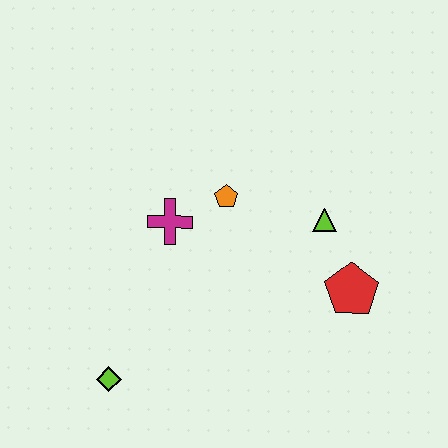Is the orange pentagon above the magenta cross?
Yes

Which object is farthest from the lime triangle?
The lime diamond is farthest from the lime triangle.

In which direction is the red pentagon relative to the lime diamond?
The red pentagon is to the right of the lime diamond.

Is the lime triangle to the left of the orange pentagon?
No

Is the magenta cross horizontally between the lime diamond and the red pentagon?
Yes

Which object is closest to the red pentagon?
The lime triangle is closest to the red pentagon.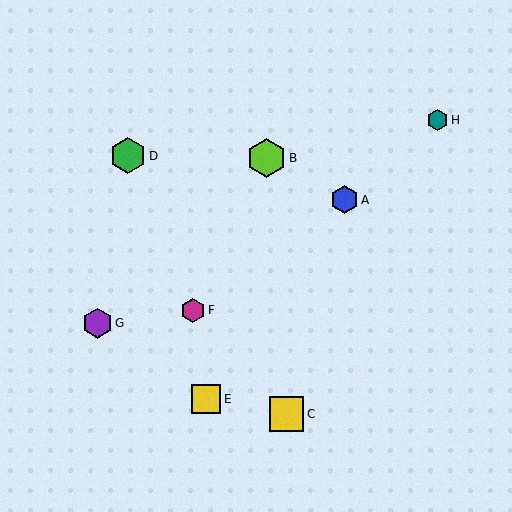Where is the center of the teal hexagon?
The center of the teal hexagon is at (438, 120).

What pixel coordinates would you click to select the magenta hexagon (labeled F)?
Click at (193, 310) to select the magenta hexagon F.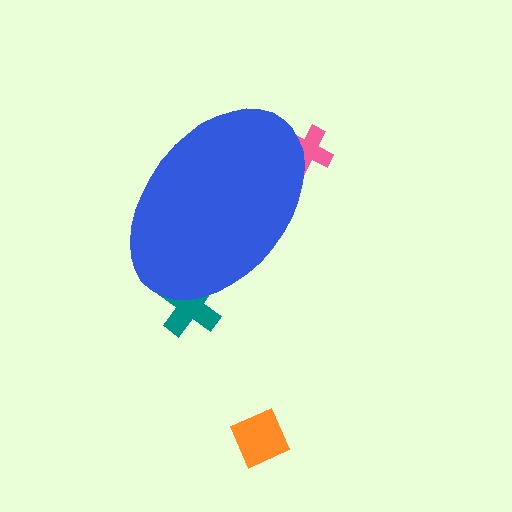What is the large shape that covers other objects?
A blue ellipse.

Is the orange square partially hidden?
No, the orange square is fully visible.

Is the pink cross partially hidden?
Yes, the pink cross is partially hidden behind the blue ellipse.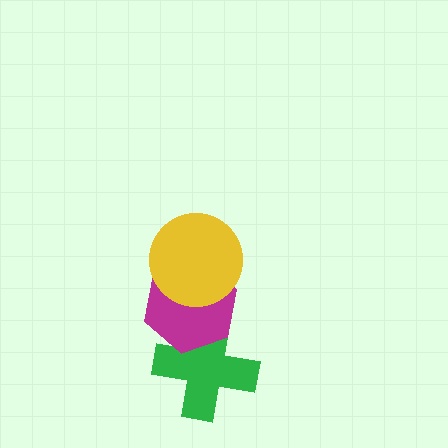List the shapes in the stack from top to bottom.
From top to bottom: the yellow circle, the magenta hexagon, the green cross.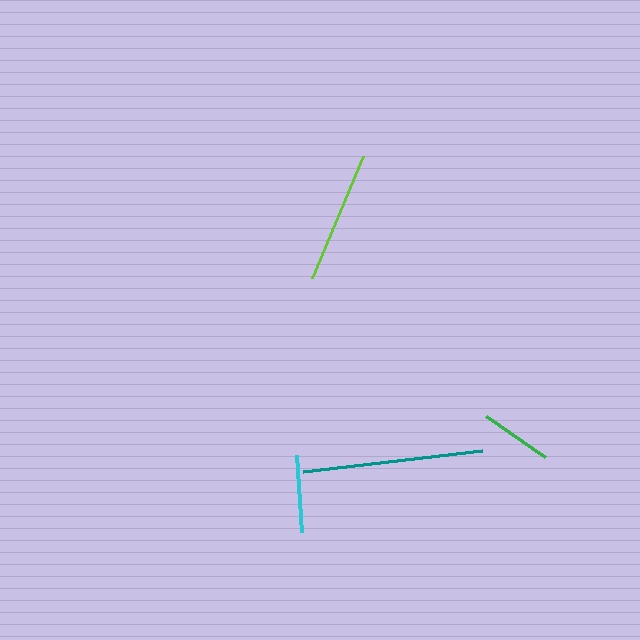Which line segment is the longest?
The teal line is the longest at approximately 180 pixels.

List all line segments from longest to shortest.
From longest to shortest: teal, lime, cyan, green.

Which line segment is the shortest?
The green line is the shortest at approximately 72 pixels.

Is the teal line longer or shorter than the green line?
The teal line is longer than the green line.